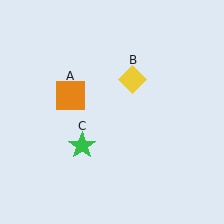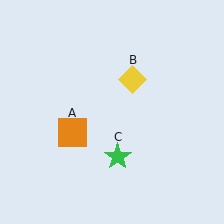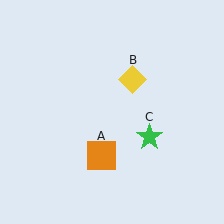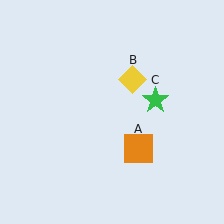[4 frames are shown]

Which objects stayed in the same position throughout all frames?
Yellow diamond (object B) remained stationary.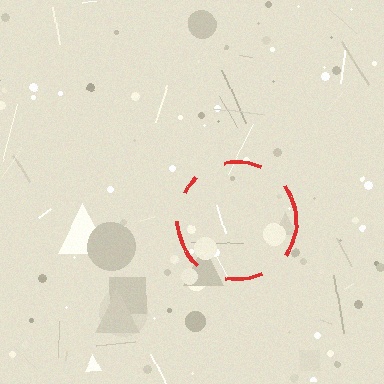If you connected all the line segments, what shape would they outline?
They would outline a circle.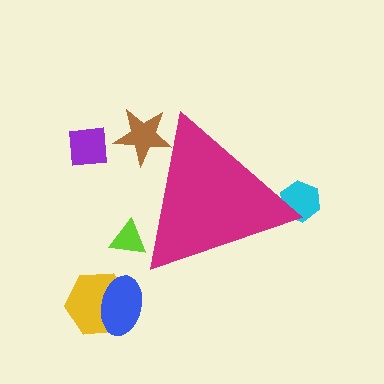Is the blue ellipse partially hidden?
No, the blue ellipse is fully visible.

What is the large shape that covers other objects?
A magenta triangle.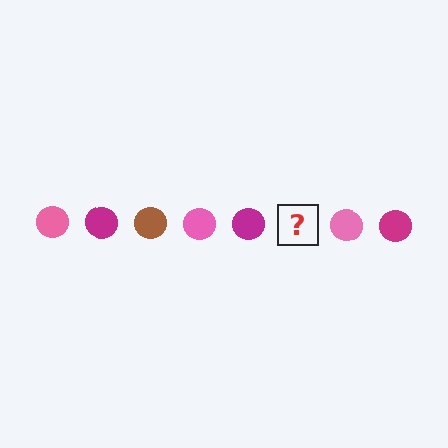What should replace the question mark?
The question mark should be replaced with a brown circle.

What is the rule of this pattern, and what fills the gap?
The rule is that the pattern cycles through pink, magenta, brown circles. The gap should be filled with a brown circle.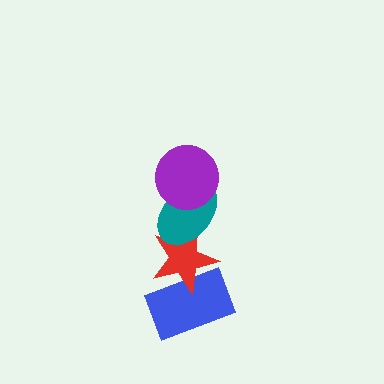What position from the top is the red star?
The red star is 3rd from the top.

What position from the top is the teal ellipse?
The teal ellipse is 2nd from the top.